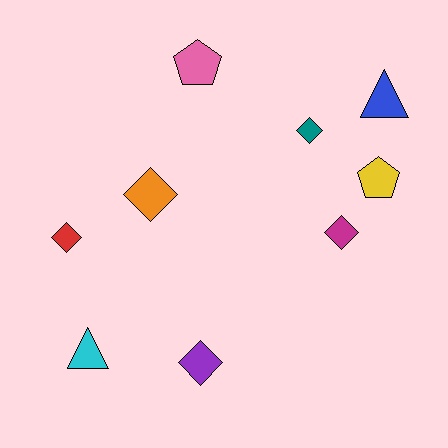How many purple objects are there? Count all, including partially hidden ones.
There is 1 purple object.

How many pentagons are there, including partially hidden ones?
There are 2 pentagons.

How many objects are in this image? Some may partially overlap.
There are 9 objects.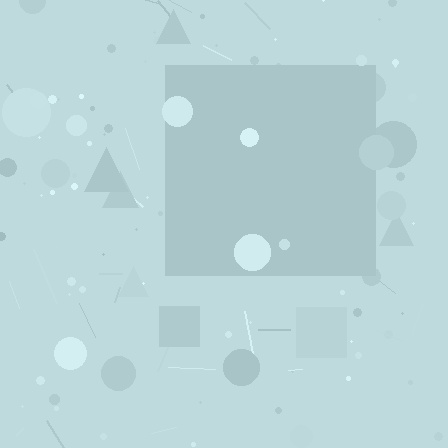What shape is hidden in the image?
A square is hidden in the image.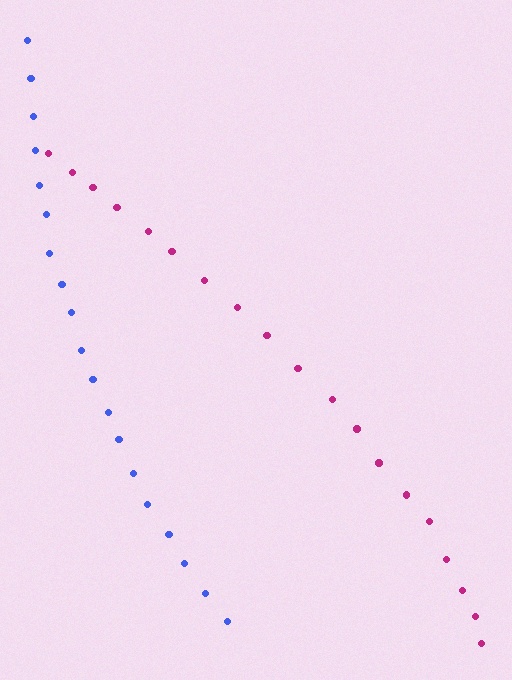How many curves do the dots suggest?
There are 2 distinct paths.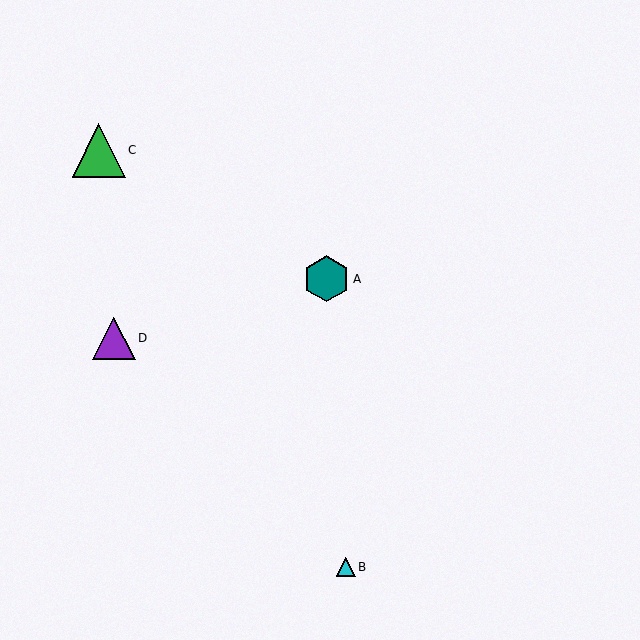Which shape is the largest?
The green triangle (labeled C) is the largest.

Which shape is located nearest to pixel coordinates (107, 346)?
The purple triangle (labeled D) at (114, 338) is nearest to that location.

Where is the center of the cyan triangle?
The center of the cyan triangle is at (346, 567).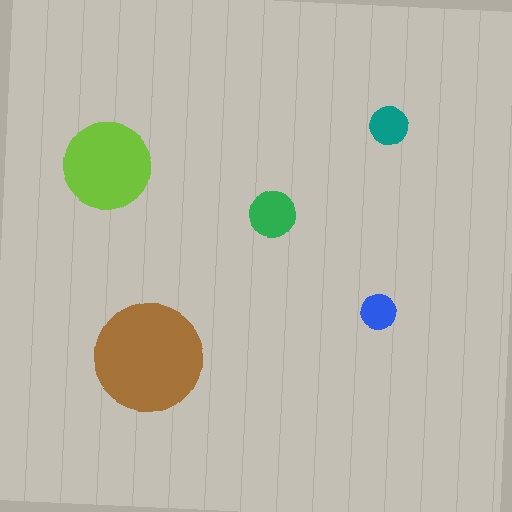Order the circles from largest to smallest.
the brown one, the lime one, the green one, the teal one, the blue one.